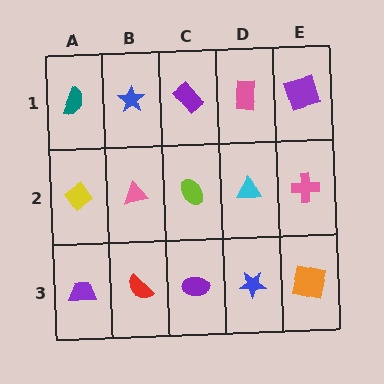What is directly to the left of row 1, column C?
A blue star.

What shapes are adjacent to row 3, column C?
A lime ellipse (row 2, column C), a red semicircle (row 3, column B), a blue star (row 3, column D).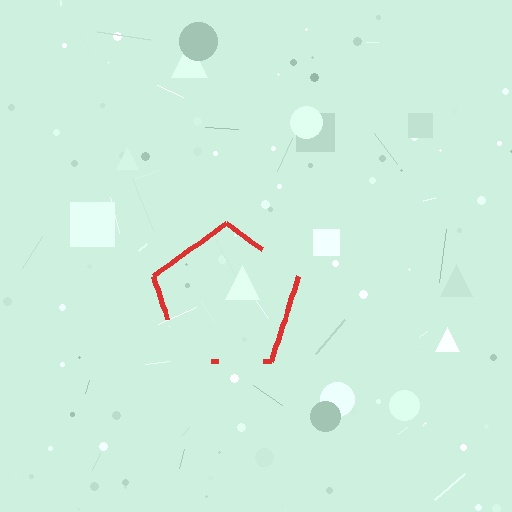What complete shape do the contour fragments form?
The contour fragments form a pentagon.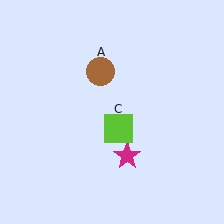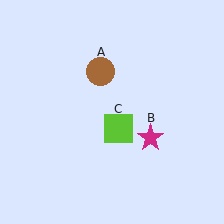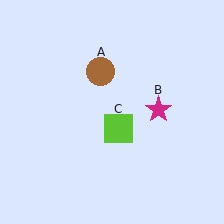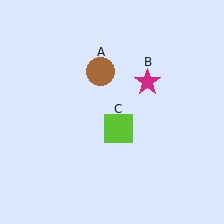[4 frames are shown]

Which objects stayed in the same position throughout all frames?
Brown circle (object A) and lime square (object C) remained stationary.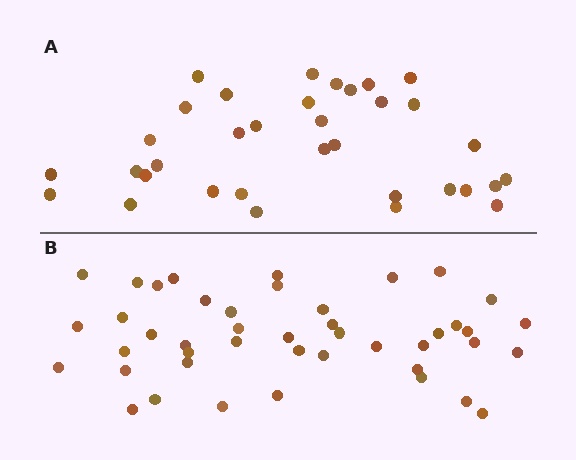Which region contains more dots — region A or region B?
Region B (the bottom region) has more dots.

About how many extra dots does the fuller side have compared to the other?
Region B has roughly 10 or so more dots than region A.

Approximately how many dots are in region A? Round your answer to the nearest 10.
About 30 dots. (The exact count is 34, which rounds to 30.)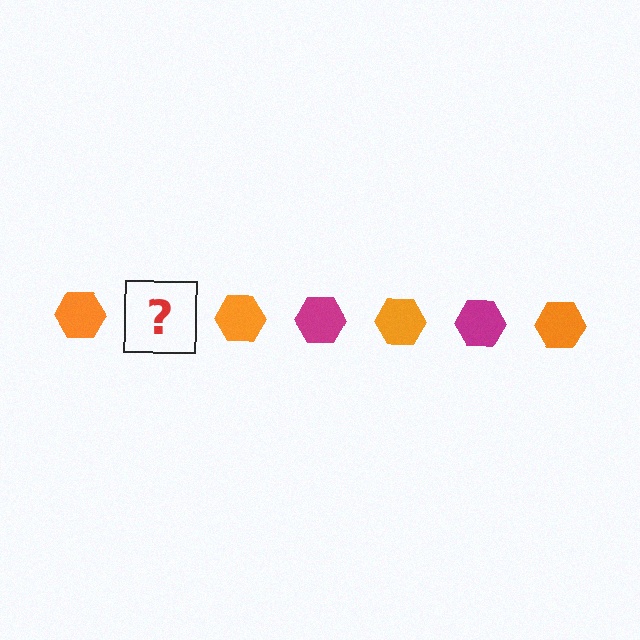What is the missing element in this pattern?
The missing element is a magenta hexagon.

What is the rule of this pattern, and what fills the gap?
The rule is that the pattern cycles through orange, magenta hexagons. The gap should be filled with a magenta hexagon.